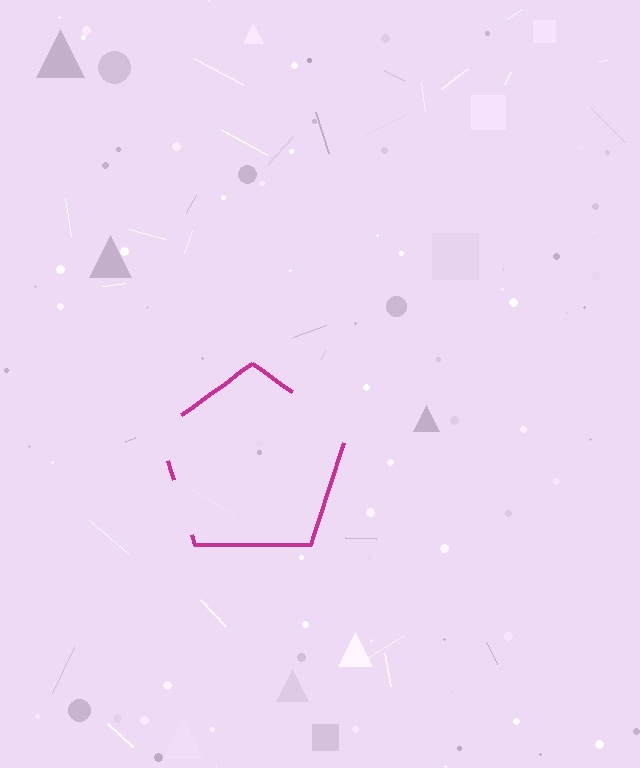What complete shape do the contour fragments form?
The contour fragments form a pentagon.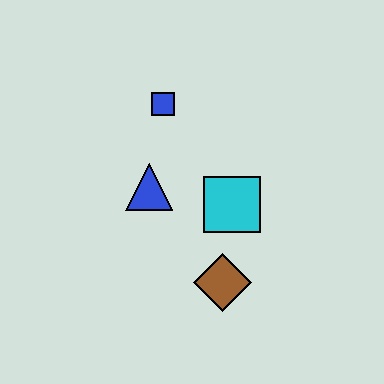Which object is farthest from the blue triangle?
The brown diamond is farthest from the blue triangle.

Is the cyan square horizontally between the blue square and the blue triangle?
No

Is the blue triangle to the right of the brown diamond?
No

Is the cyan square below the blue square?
Yes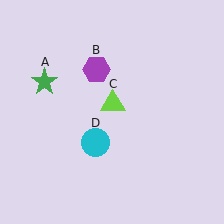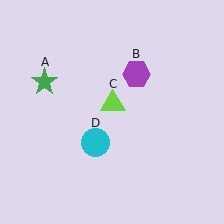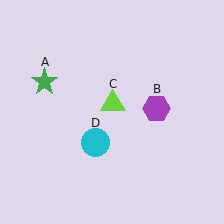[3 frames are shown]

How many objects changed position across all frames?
1 object changed position: purple hexagon (object B).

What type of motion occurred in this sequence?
The purple hexagon (object B) rotated clockwise around the center of the scene.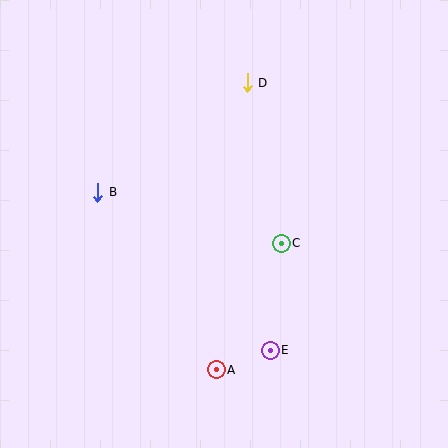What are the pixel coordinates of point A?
Point A is at (216, 370).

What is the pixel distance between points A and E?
The distance between A and E is 58 pixels.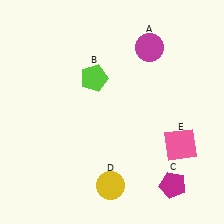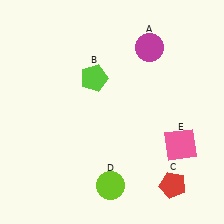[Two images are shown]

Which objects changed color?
C changed from magenta to red. D changed from yellow to lime.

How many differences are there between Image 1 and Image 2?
There are 2 differences between the two images.